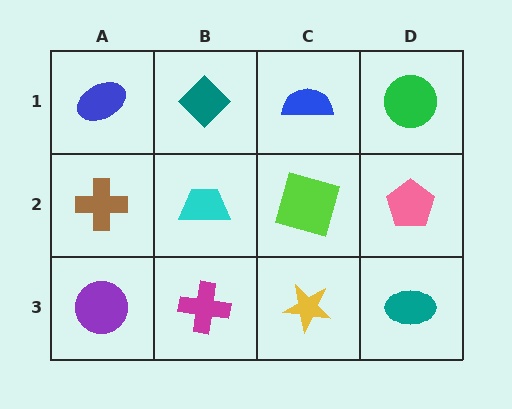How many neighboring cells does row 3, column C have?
3.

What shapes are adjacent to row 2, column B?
A teal diamond (row 1, column B), a magenta cross (row 3, column B), a brown cross (row 2, column A), a lime square (row 2, column C).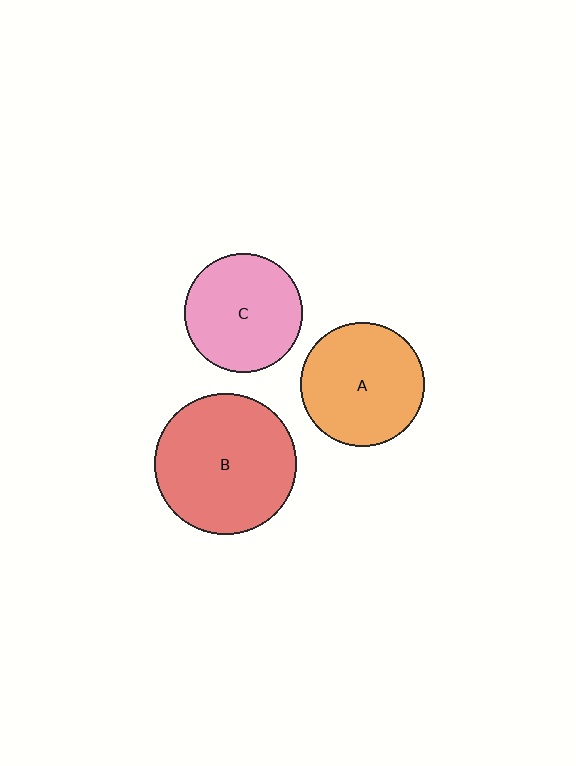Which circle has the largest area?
Circle B (red).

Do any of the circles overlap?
No, none of the circles overlap.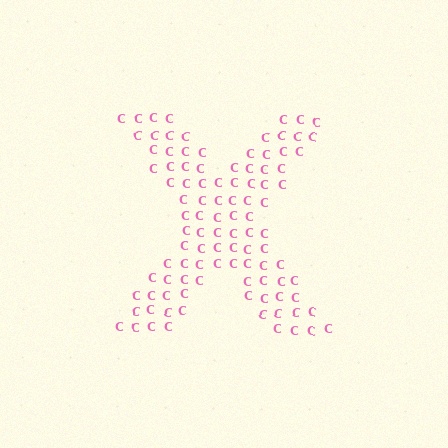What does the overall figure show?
The overall figure shows the letter X.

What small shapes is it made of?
It is made of small letter C's.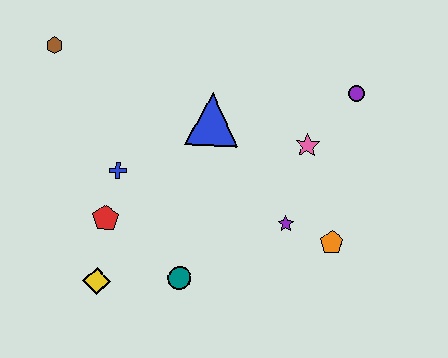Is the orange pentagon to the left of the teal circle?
No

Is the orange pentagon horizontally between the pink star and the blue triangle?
No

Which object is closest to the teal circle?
The yellow diamond is closest to the teal circle.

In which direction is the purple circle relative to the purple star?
The purple circle is above the purple star.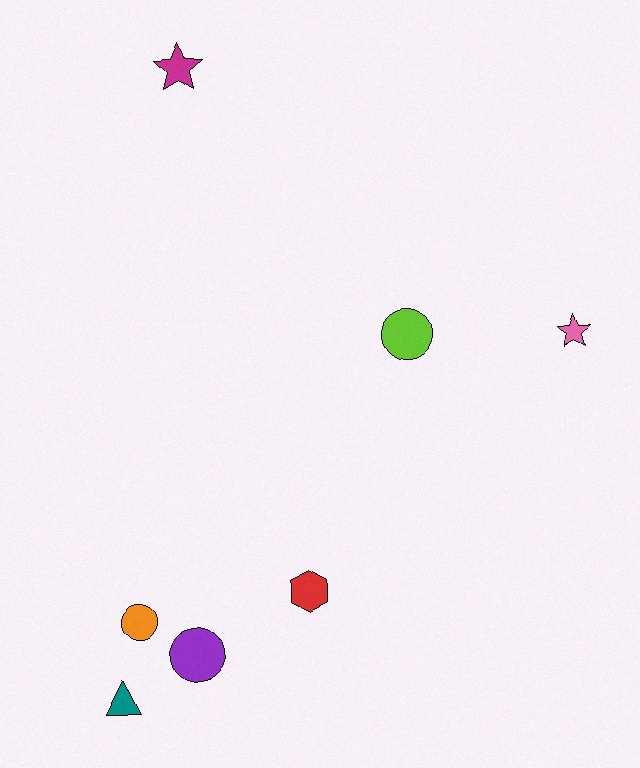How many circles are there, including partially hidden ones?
There are 3 circles.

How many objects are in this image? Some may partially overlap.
There are 7 objects.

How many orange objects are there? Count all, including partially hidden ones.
There is 1 orange object.